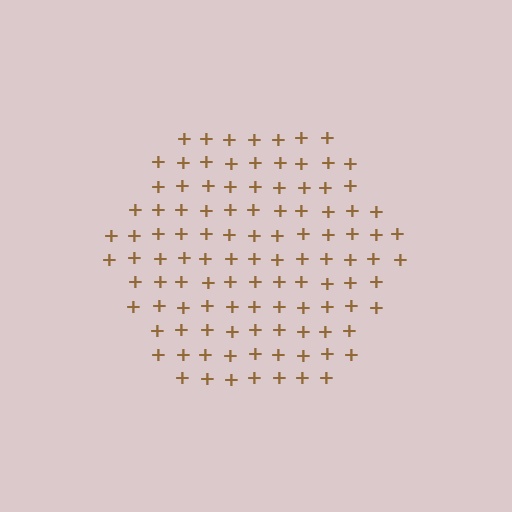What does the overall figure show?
The overall figure shows a hexagon.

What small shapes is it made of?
It is made of small plus signs.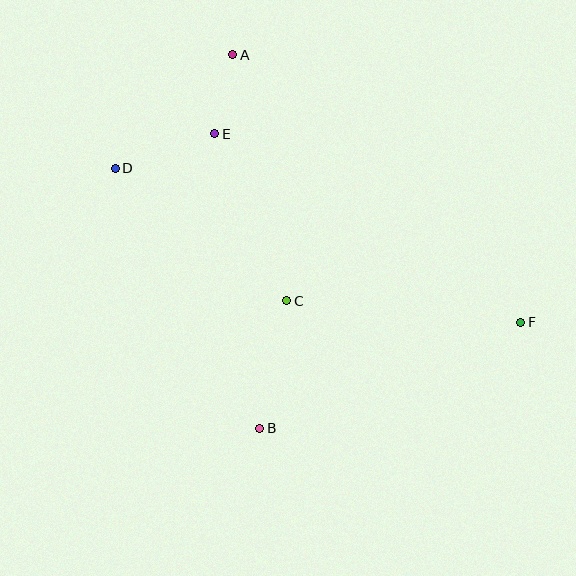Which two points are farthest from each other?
Points D and F are farthest from each other.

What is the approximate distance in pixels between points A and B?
The distance between A and B is approximately 375 pixels.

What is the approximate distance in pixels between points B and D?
The distance between B and D is approximately 297 pixels.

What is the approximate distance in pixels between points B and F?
The distance between B and F is approximately 281 pixels.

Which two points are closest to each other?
Points A and E are closest to each other.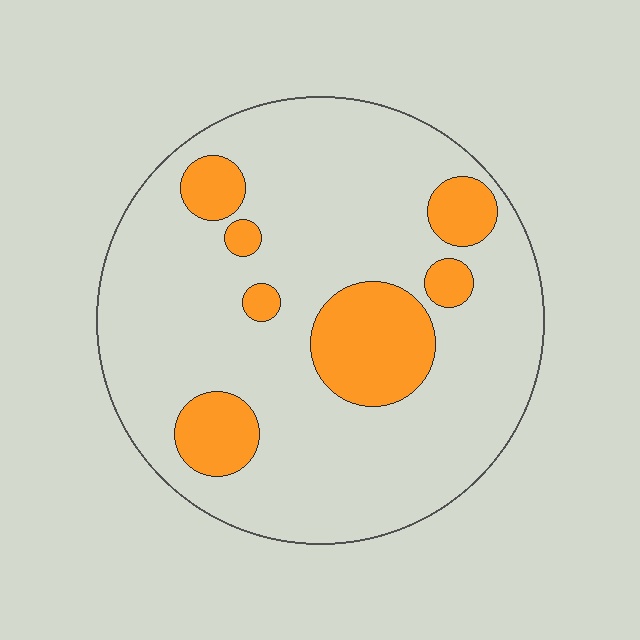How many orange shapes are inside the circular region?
7.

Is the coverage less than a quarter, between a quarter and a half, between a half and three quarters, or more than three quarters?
Less than a quarter.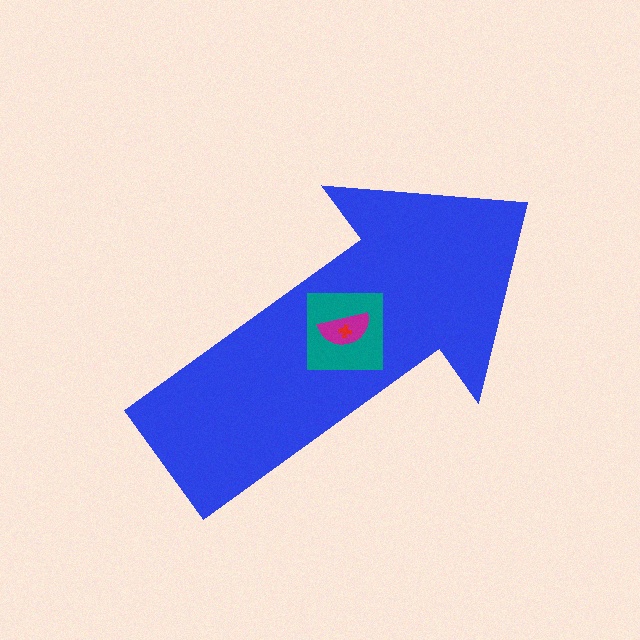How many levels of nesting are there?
4.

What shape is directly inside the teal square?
The magenta semicircle.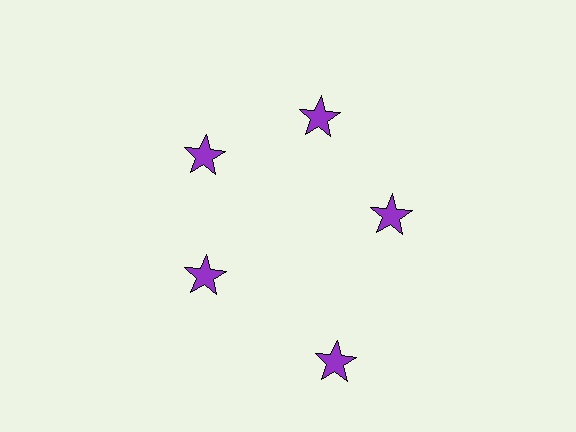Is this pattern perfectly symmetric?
No. The 5 purple stars are arranged in a ring, but one element near the 5 o'clock position is pushed outward from the center, breaking the 5-fold rotational symmetry.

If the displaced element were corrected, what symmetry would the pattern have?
It would have 5-fold rotational symmetry — the pattern would map onto itself every 72 degrees.